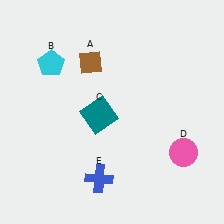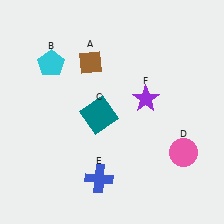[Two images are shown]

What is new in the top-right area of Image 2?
A purple star (F) was added in the top-right area of Image 2.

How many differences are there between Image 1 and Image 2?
There is 1 difference between the two images.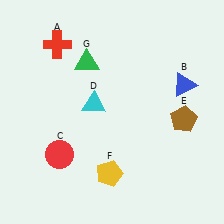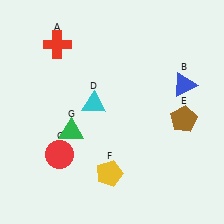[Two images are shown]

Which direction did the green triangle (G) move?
The green triangle (G) moved down.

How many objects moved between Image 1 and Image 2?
1 object moved between the two images.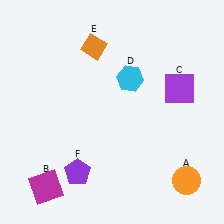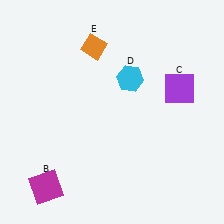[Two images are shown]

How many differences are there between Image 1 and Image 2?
There are 2 differences between the two images.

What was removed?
The orange circle (A), the purple pentagon (F) were removed in Image 2.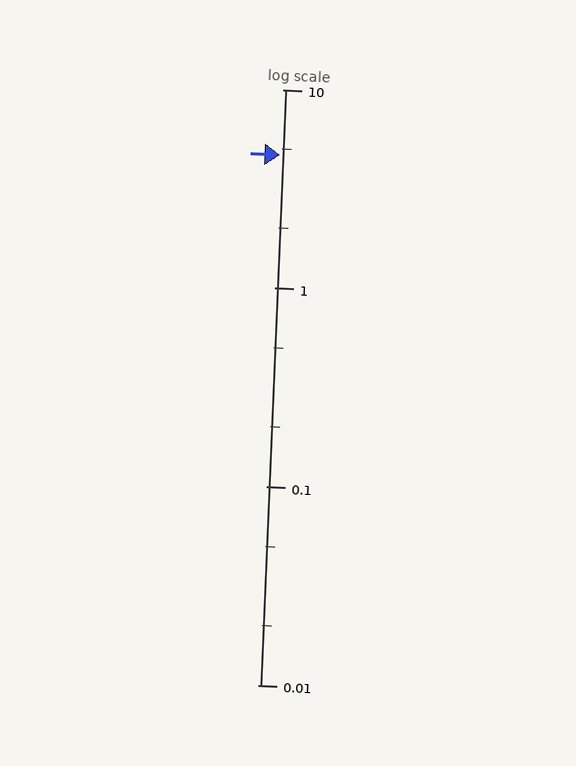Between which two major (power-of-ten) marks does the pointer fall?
The pointer is between 1 and 10.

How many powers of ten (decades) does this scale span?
The scale spans 3 decades, from 0.01 to 10.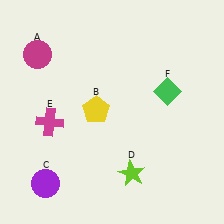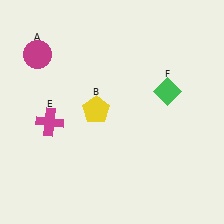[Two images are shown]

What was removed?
The lime star (D), the purple circle (C) were removed in Image 2.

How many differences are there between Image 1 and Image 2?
There are 2 differences between the two images.